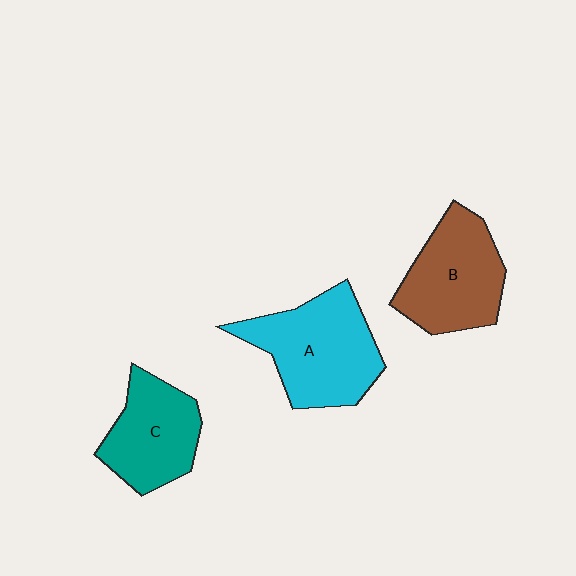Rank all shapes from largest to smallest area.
From largest to smallest: A (cyan), B (brown), C (teal).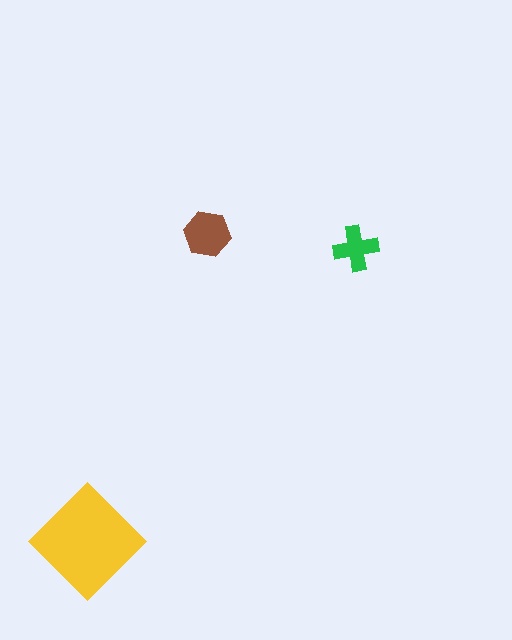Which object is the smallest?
The green cross.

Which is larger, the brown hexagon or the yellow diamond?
The yellow diamond.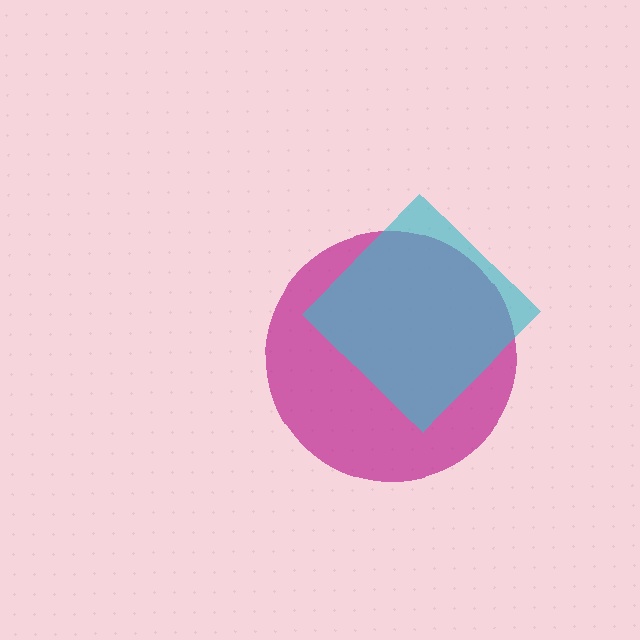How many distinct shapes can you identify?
There are 2 distinct shapes: a magenta circle, a cyan diamond.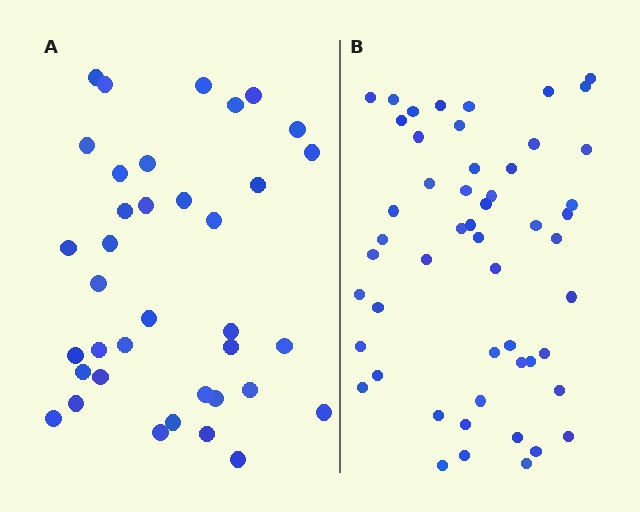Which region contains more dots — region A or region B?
Region B (the right region) has more dots.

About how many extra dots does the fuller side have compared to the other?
Region B has approximately 15 more dots than region A.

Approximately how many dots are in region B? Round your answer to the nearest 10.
About 50 dots. (The exact count is 52, which rounds to 50.)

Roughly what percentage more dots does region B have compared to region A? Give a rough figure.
About 40% more.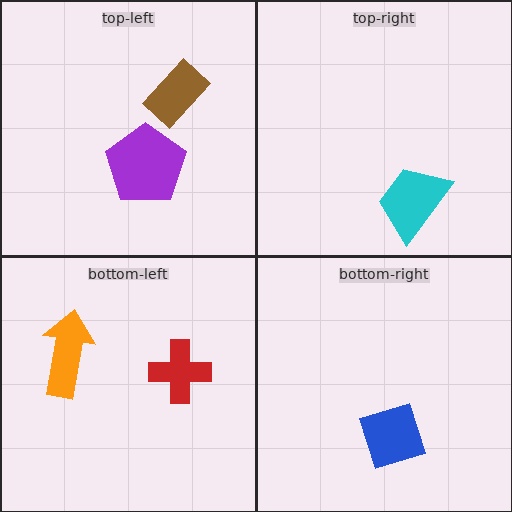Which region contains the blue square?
The bottom-right region.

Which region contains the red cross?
The bottom-left region.